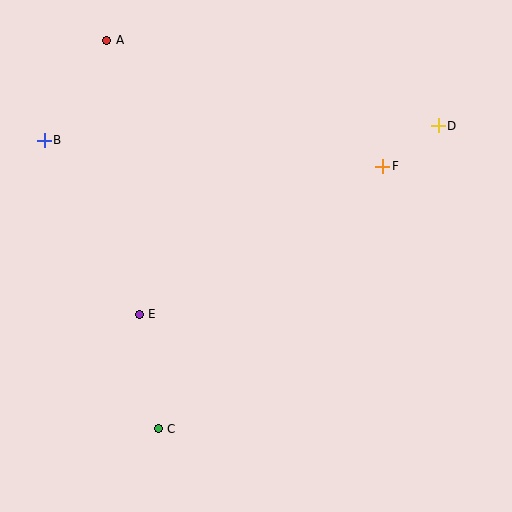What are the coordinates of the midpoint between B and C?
The midpoint between B and C is at (101, 285).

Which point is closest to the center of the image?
Point E at (139, 314) is closest to the center.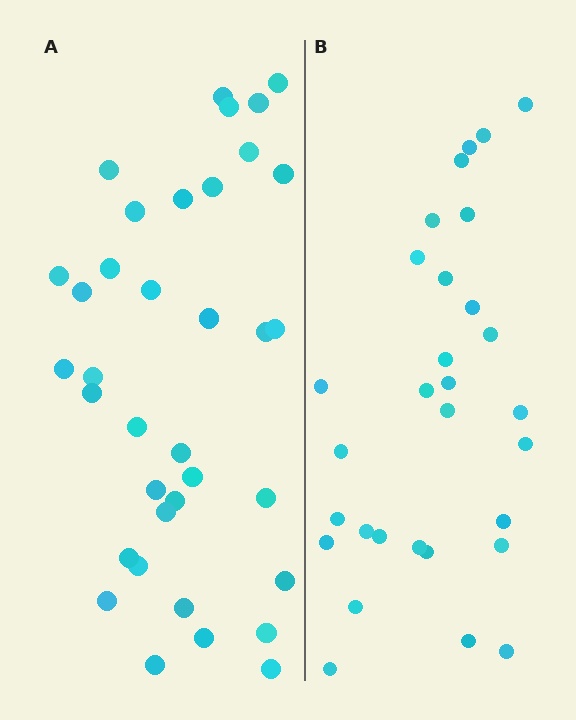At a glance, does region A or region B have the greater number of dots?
Region A (the left region) has more dots.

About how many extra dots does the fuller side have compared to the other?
Region A has about 6 more dots than region B.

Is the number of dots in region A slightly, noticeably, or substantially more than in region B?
Region A has only slightly more — the two regions are fairly close. The ratio is roughly 1.2 to 1.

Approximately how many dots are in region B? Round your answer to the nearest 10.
About 30 dots.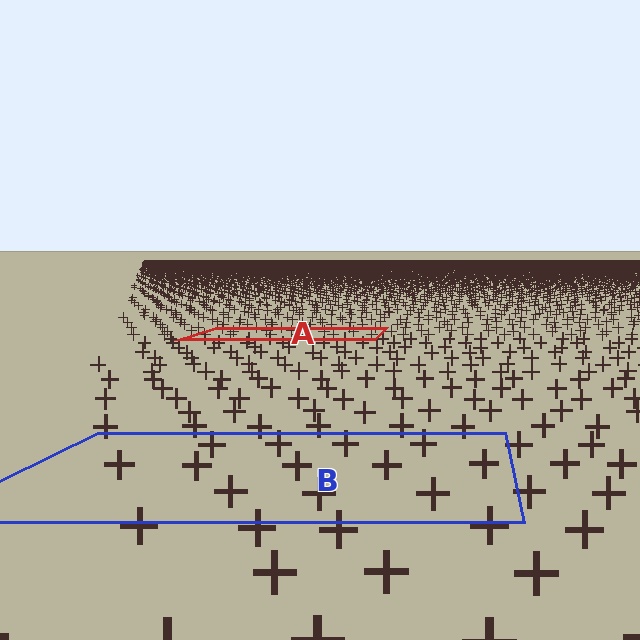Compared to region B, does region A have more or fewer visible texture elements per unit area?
Region A has more texture elements per unit area — they are packed more densely because it is farther away.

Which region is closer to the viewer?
Region B is closer. The texture elements there are larger and more spread out.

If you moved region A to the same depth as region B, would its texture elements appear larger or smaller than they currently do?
They would appear larger. At a closer depth, the same texture elements are projected at a bigger on-screen size.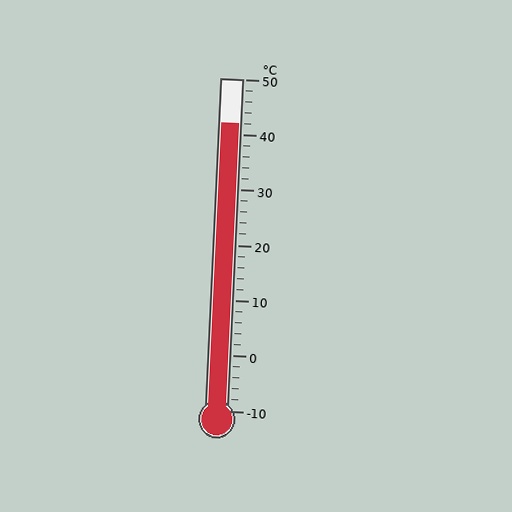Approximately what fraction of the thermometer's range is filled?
The thermometer is filled to approximately 85% of its range.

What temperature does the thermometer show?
The thermometer shows approximately 42°C.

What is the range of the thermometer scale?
The thermometer scale ranges from -10°C to 50°C.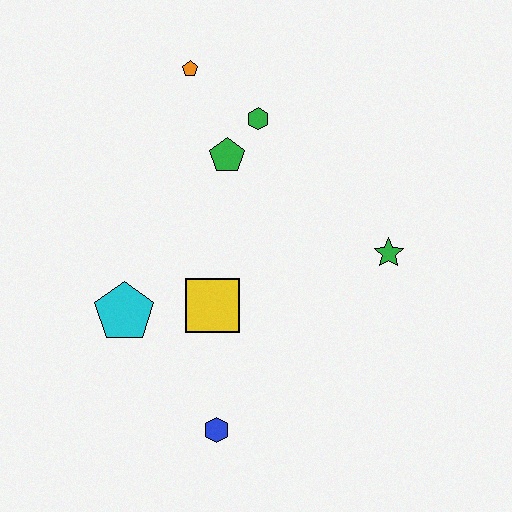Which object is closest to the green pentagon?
The green hexagon is closest to the green pentagon.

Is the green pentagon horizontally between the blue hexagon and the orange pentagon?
No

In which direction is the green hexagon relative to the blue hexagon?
The green hexagon is above the blue hexagon.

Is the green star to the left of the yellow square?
No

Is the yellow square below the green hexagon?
Yes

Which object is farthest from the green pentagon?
The blue hexagon is farthest from the green pentagon.